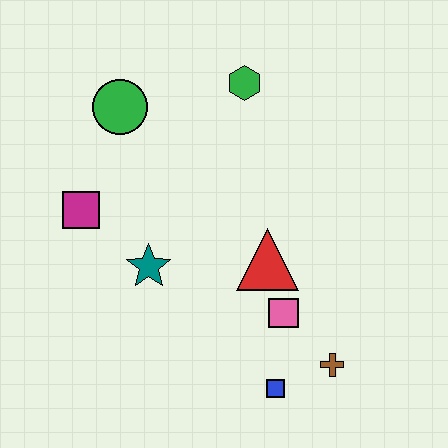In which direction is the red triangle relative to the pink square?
The red triangle is above the pink square.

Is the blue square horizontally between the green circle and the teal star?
No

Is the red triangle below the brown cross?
No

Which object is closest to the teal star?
The magenta square is closest to the teal star.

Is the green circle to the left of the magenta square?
No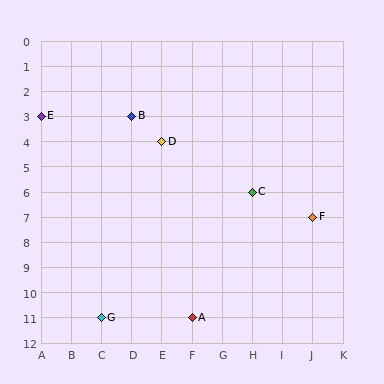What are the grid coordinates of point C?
Point C is at grid coordinates (H, 6).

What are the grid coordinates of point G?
Point G is at grid coordinates (C, 11).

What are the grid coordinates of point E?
Point E is at grid coordinates (A, 3).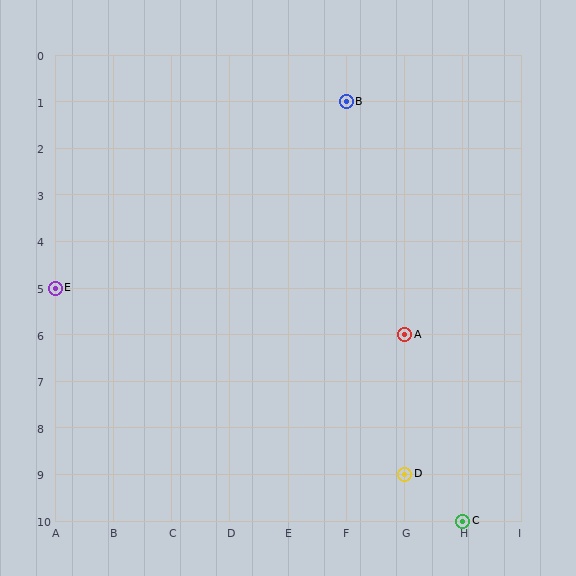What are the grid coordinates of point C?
Point C is at grid coordinates (H, 10).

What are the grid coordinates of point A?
Point A is at grid coordinates (G, 6).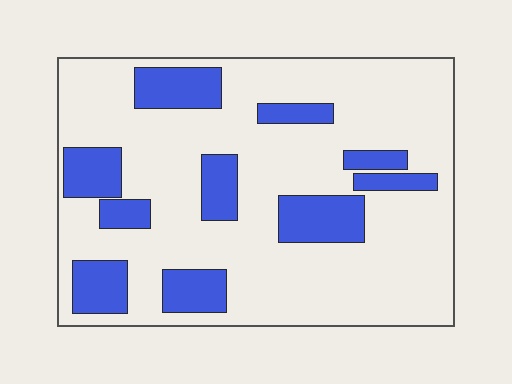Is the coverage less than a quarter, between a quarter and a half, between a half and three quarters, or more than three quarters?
Less than a quarter.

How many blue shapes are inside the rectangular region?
10.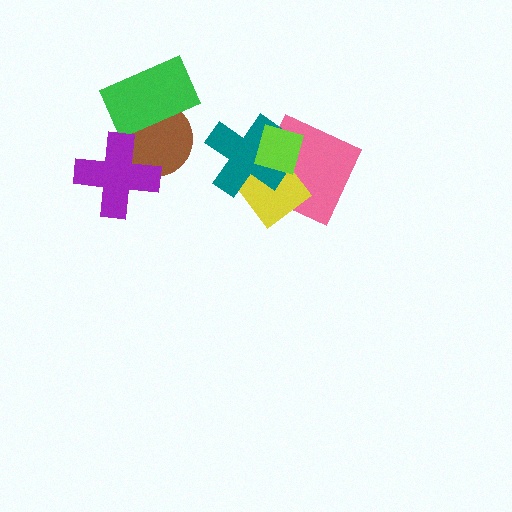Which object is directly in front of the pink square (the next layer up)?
The yellow diamond is directly in front of the pink square.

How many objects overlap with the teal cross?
3 objects overlap with the teal cross.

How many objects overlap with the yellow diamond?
3 objects overlap with the yellow diamond.